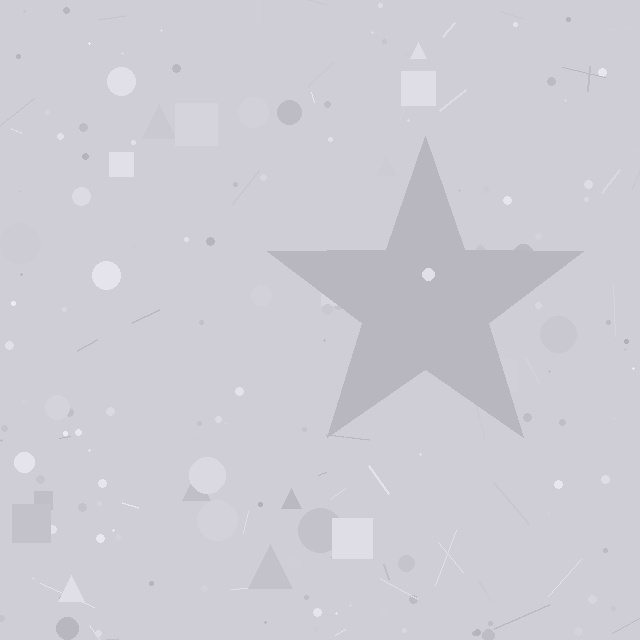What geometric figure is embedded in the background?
A star is embedded in the background.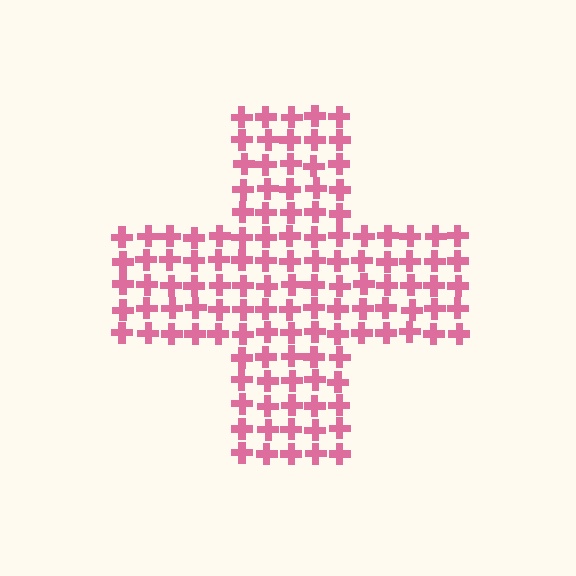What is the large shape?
The large shape is a cross.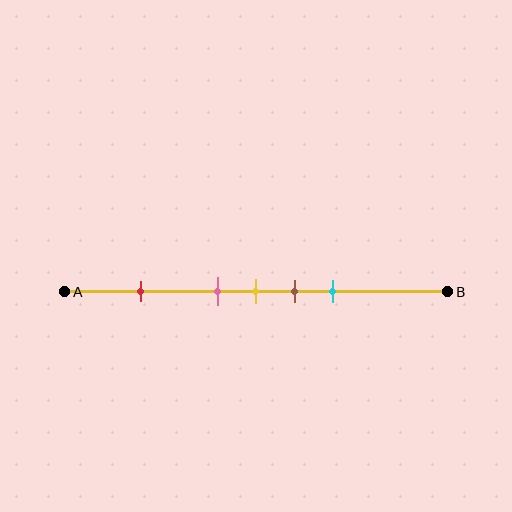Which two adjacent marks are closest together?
The pink and yellow marks are the closest adjacent pair.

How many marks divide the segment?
There are 5 marks dividing the segment.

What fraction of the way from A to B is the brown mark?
The brown mark is approximately 60% (0.6) of the way from A to B.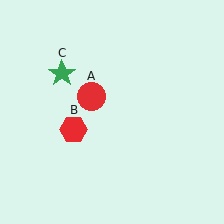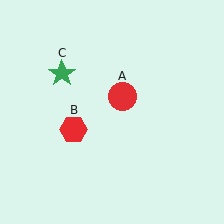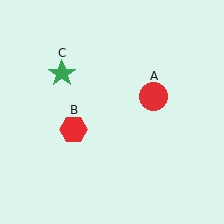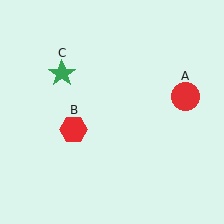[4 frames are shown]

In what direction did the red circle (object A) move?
The red circle (object A) moved right.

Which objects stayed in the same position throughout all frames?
Red hexagon (object B) and green star (object C) remained stationary.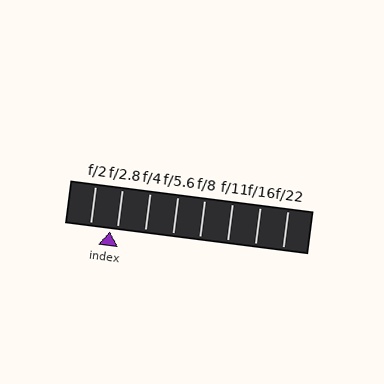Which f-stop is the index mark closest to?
The index mark is closest to f/2.8.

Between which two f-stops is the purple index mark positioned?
The index mark is between f/2 and f/2.8.